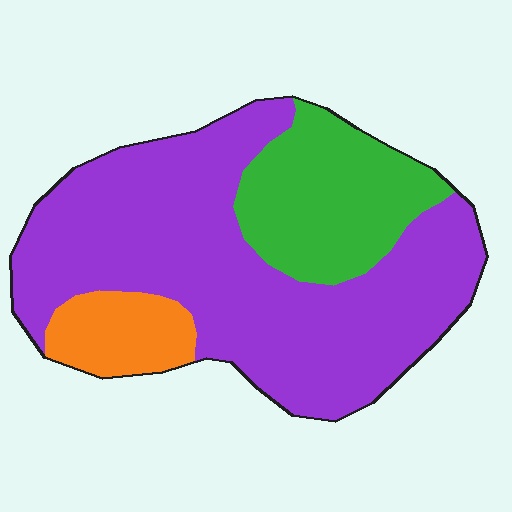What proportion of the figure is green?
Green covers 23% of the figure.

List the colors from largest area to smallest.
From largest to smallest: purple, green, orange.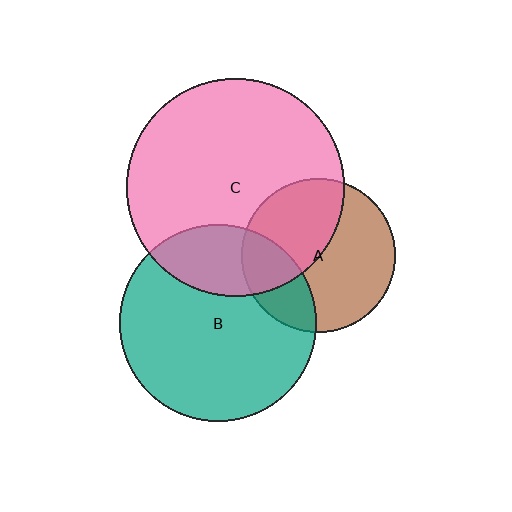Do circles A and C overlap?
Yes.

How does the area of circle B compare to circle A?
Approximately 1.6 times.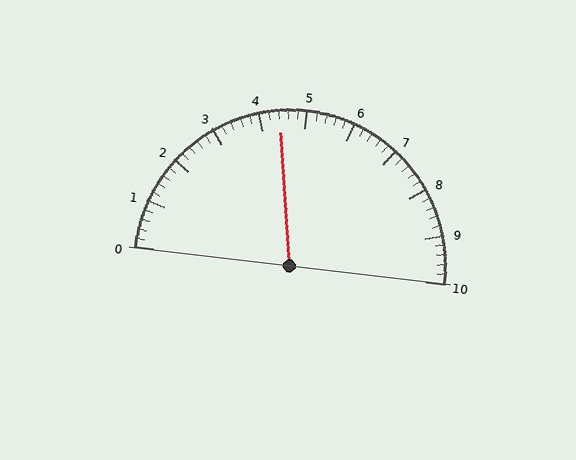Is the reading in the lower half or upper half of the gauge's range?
The reading is in the lower half of the range (0 to 10).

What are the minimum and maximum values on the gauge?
The gauge ranges from 0 to 10.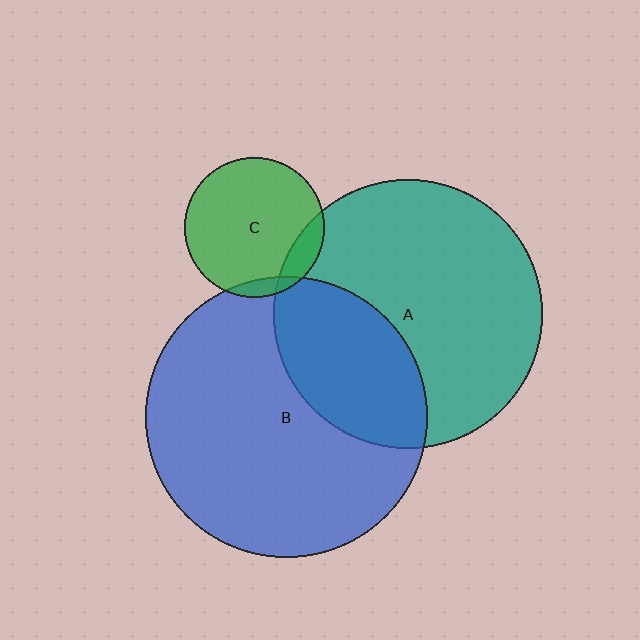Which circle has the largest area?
Circle B (blue).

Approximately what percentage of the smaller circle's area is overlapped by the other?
Approximately 5%.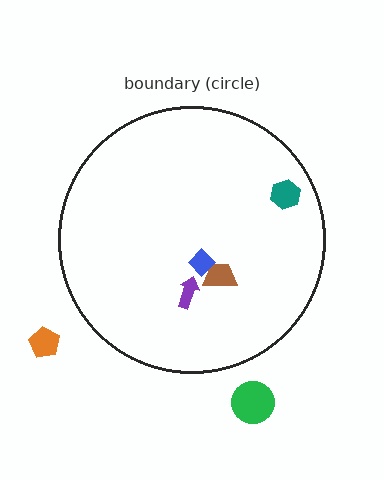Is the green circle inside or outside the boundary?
Outside.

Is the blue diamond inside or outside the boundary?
Inside.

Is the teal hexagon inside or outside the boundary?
Inside.